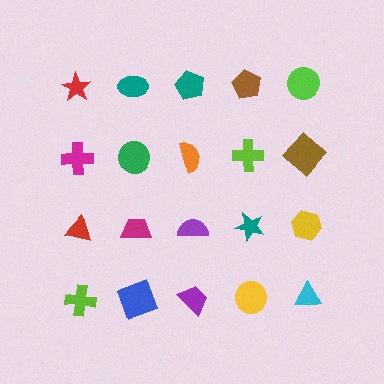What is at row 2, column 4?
A lime cross.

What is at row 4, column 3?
A purple trapezoid.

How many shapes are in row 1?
5 shapes.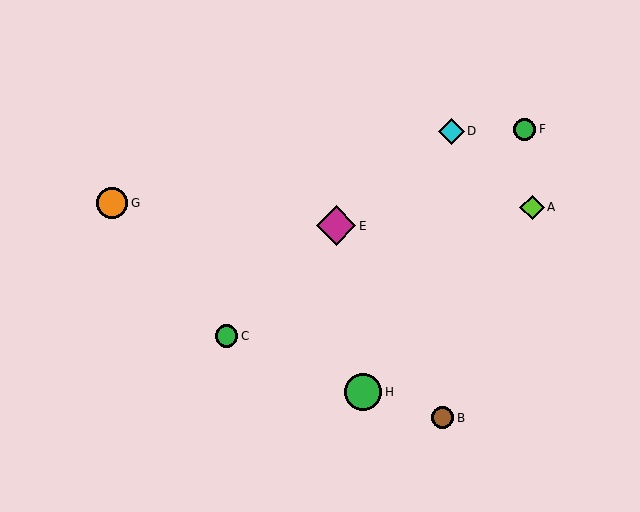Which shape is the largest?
The magenta diamond (labeled E) is the largest.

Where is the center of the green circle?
The center of the green circle is at (363, 392).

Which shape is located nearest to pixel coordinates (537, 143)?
The green circle (labeled F) at (525, 129) is nearest to that location.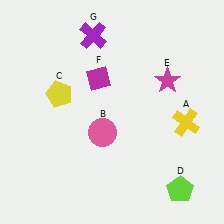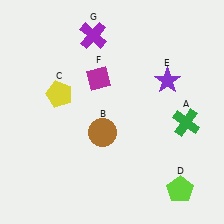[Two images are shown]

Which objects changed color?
A changed from yellow to green. B changed from pink to brown. E changed from magenta to purple.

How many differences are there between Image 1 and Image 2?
There are 3 differences between the two images.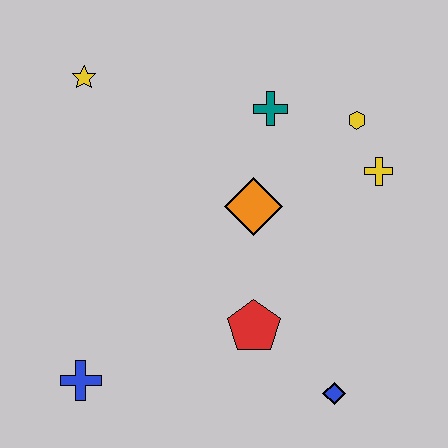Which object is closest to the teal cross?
The yellow hexagon is closest to the teal cross.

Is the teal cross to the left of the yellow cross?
Yes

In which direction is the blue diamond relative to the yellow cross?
The blue diamond is below the yellow cross.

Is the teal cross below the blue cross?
No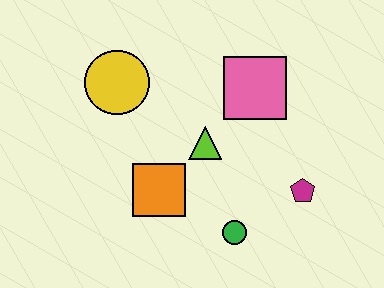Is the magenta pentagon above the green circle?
Yes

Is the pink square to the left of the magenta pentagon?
Yes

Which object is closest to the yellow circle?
The lime triangle is closest to the yellow circle.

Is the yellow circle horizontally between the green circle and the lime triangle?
No